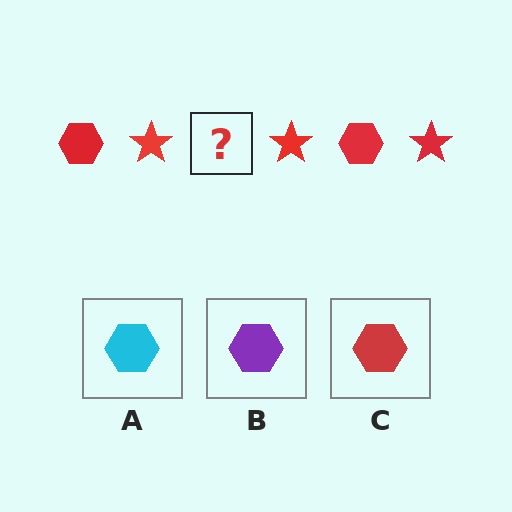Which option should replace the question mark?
Option C.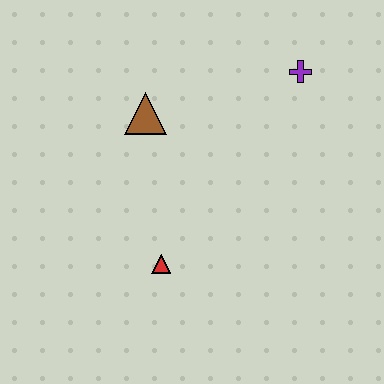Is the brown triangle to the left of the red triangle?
Yes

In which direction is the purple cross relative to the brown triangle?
The purple cross is to the right of the brown triangle.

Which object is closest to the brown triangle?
The red triangle is closest to the brown triangle.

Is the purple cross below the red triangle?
No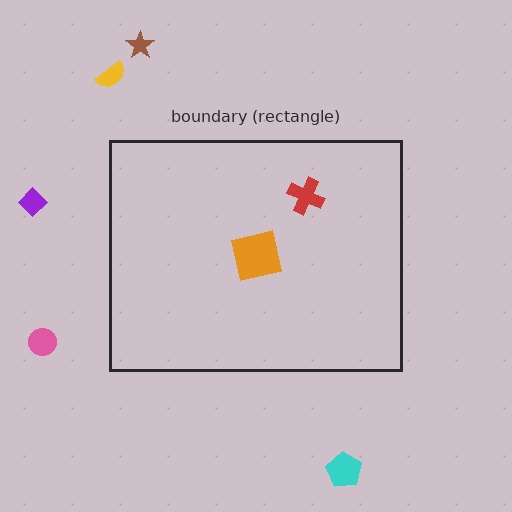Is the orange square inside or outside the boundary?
Inside.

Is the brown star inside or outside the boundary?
Outside.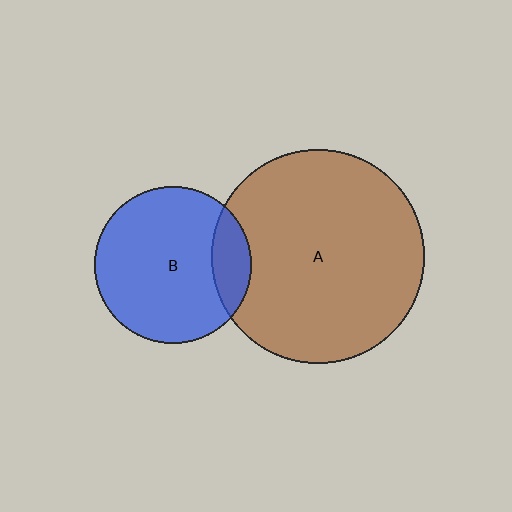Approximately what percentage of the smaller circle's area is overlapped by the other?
Approximately 15%.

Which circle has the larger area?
Circle A (brown).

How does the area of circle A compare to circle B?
Approximately 1.8 times.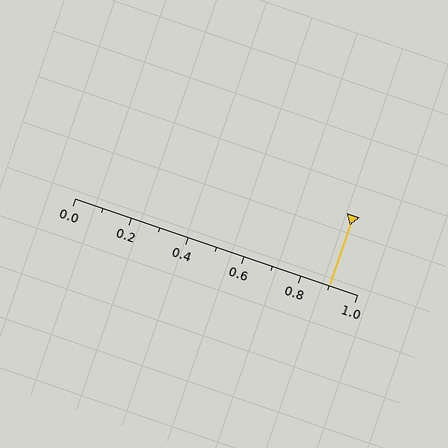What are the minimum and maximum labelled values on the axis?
The axis runs from 0.0 to 1.0.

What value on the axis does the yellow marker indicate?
The marker indicates approximately 0.9.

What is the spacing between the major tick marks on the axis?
The major ticks are spaced 0.2 apart.